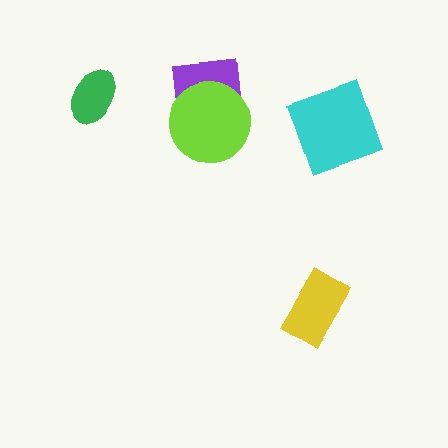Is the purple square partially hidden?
Yes, it is partially covered by another shape.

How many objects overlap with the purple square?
1 object overlaps with the purple square.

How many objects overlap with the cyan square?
0 objects overlap with the cyan square.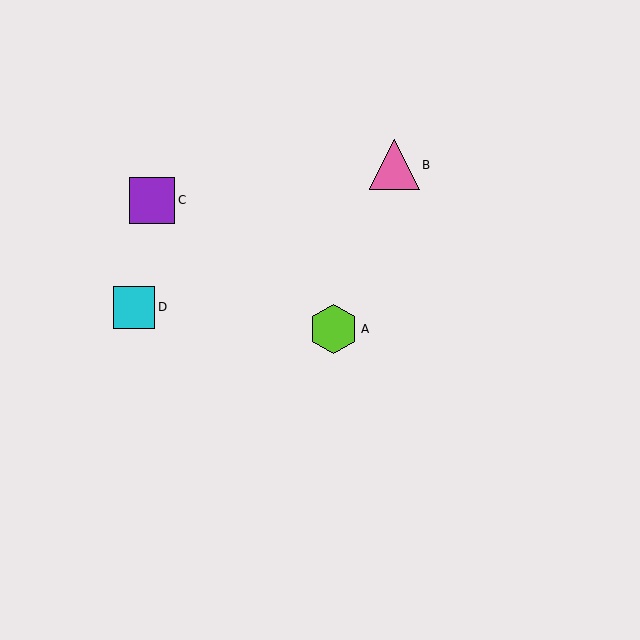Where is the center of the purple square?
The center of the purple square is at (152, 200).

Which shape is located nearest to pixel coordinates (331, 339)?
The lime hexagon (labeled A) at (333, 329) is nearest to that location.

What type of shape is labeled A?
Shape A is a lime hexagon.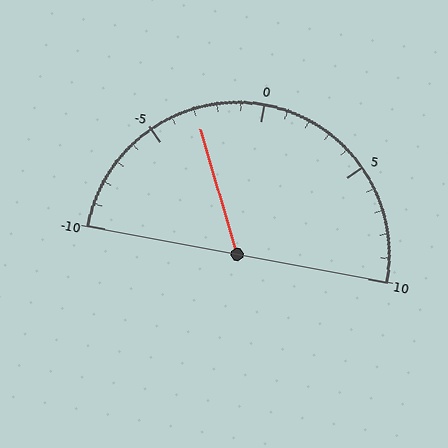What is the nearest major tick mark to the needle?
The nearest major tick mark is -5.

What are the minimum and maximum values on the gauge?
The gauge ranges from -10 to 10.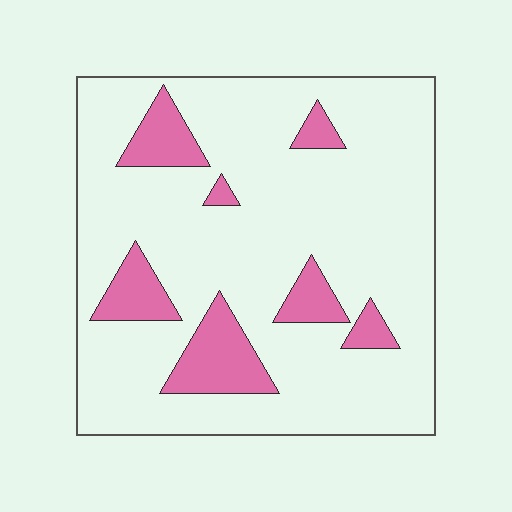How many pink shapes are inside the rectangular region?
7.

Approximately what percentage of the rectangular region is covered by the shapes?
Approximately 15%.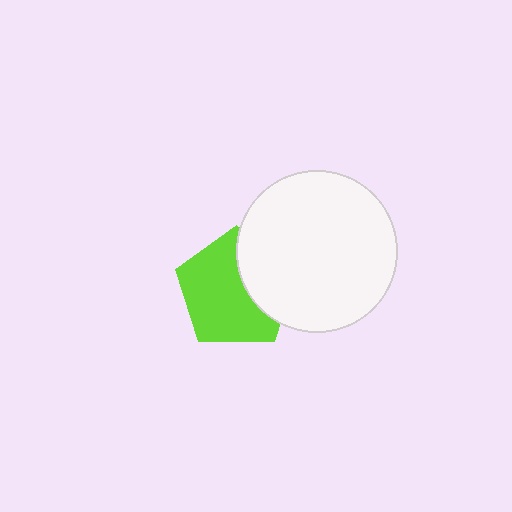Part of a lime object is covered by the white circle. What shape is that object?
It is a pentagon.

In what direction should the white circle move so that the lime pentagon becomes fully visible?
The white circle should move right. That is the shortest direction to clear the overlap and leave the lime pentagon fully visible.